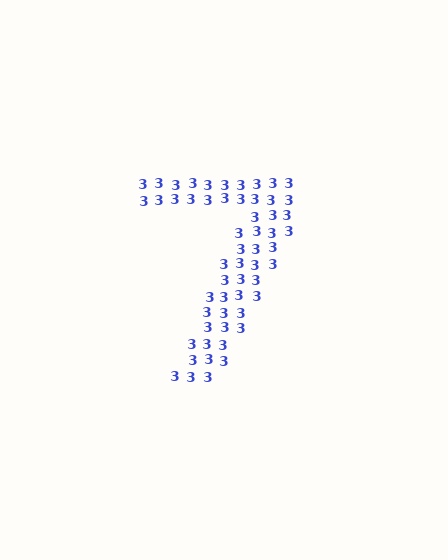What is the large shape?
The large shape is the digit 7.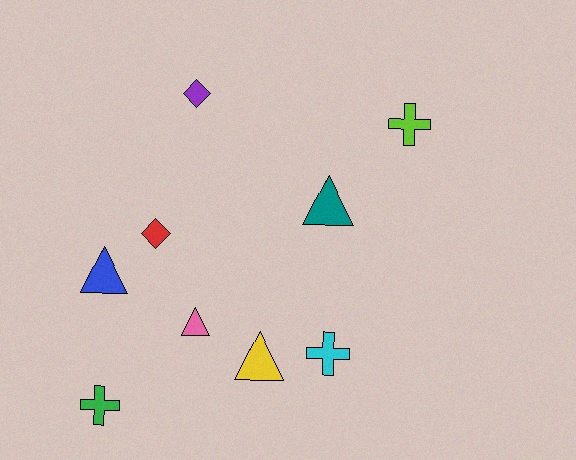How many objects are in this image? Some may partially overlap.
There are 9 objects.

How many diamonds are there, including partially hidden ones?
There are 2 diamonds.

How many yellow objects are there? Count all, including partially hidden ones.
There is 1 yellow object.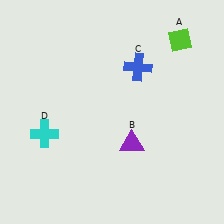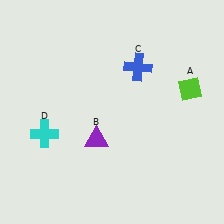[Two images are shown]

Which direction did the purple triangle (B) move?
The purple triangle (B) moved left.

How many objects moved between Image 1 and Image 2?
2 objects moved between the two images.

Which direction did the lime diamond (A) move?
The lime diamond (A) moved down.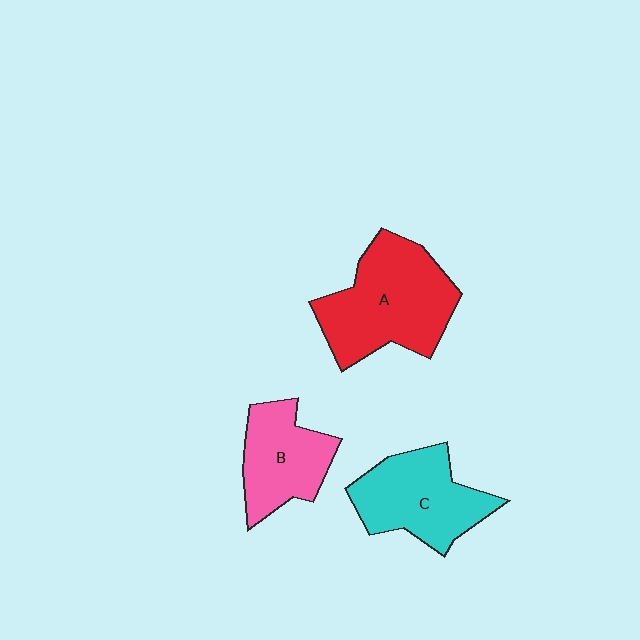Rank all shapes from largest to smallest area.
From largest to smallest: A (red), C (cyan), B (pink).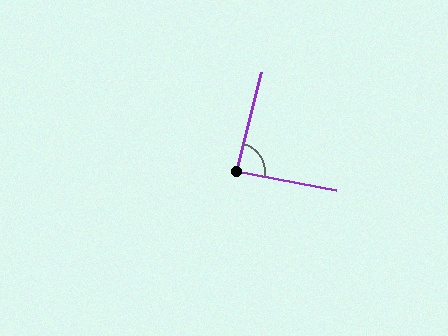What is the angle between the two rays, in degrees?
Approximately 87 degrees.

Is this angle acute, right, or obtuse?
It is approximately a right angle.